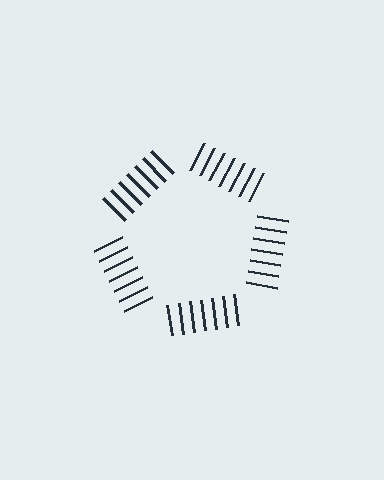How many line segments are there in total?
35 — 7 along each of the 5 edges.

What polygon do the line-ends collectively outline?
An illusory pentagon — the line segments terminate on its edges but no continuous stroke is drawn.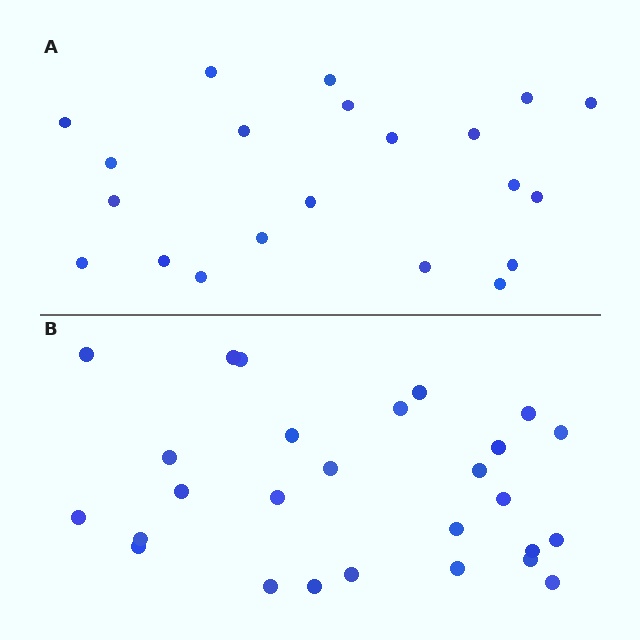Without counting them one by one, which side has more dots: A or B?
Region B (the bottom region) has more dots.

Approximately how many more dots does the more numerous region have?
Region B has about 6 more dots than region A.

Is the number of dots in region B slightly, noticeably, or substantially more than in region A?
Region B has noticeably more, but not dramatically so. The ratio is roughly 1.3 to 1.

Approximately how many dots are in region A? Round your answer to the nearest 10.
About 20 dots. (The exact count is 21, which rounds to 20.)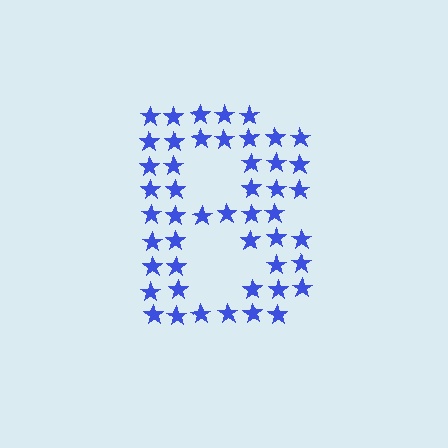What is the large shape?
The large shape is the letter B.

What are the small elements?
The small elements are stars.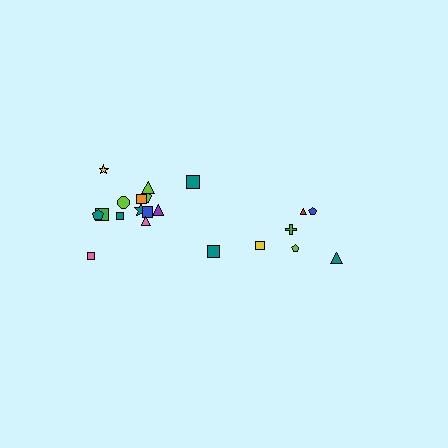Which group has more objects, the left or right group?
The left group.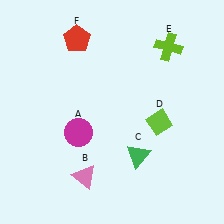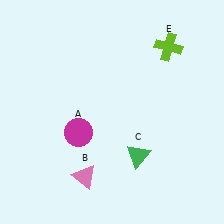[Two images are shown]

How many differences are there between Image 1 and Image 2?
There are 2 differences between the two images.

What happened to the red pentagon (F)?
The red pentagon (F) was removed in Image 2. It was in the top-left area of Image 1.